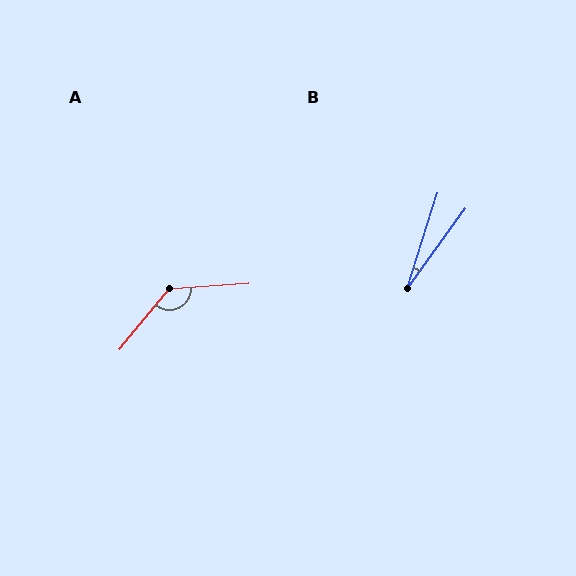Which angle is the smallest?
B, at approximately 18 degrees.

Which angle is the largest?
A, at approximately 133 degrees.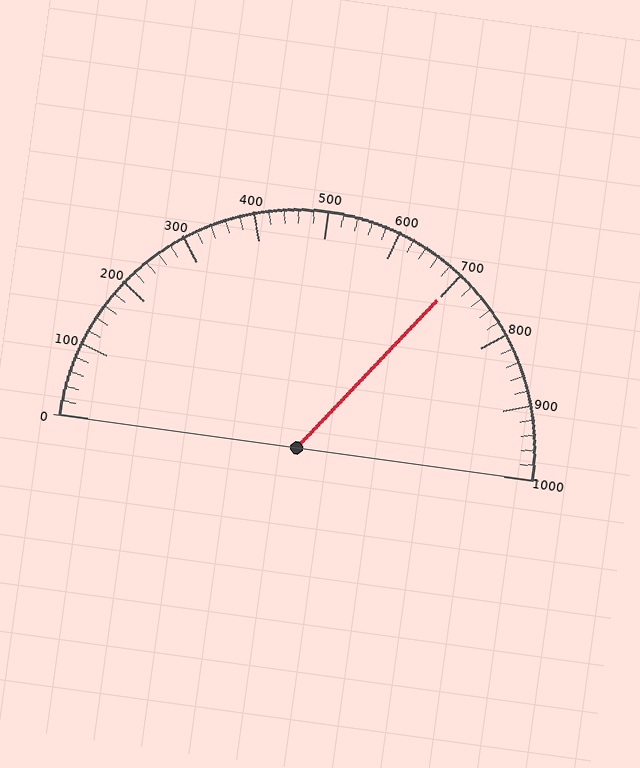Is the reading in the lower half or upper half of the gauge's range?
The reading is in the upper half of the range (0 to 1000).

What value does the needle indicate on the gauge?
The needle indicates approximately 700.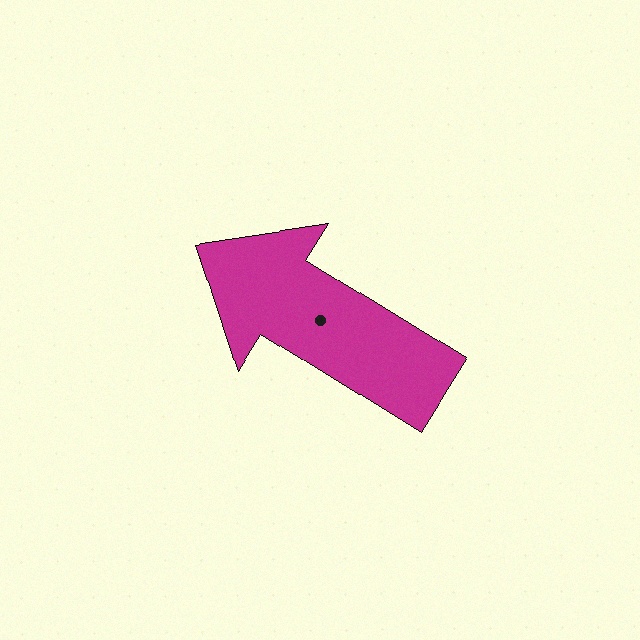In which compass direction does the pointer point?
Northwest.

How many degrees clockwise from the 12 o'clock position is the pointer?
Approximately 302 degrees.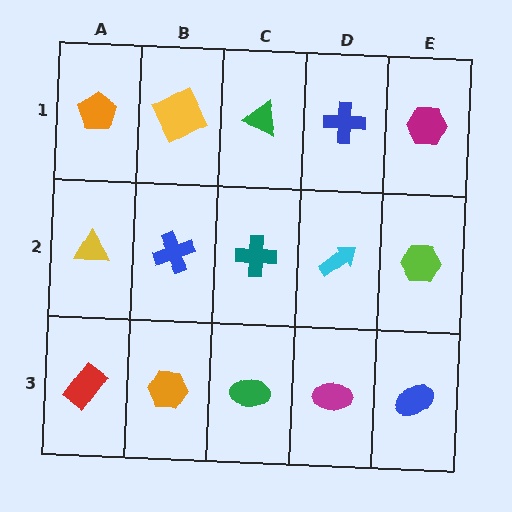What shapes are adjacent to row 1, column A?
A yellow triangle (row 2, column A), a yellow square (row 1, column B).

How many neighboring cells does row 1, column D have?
3.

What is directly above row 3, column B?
A blue cross.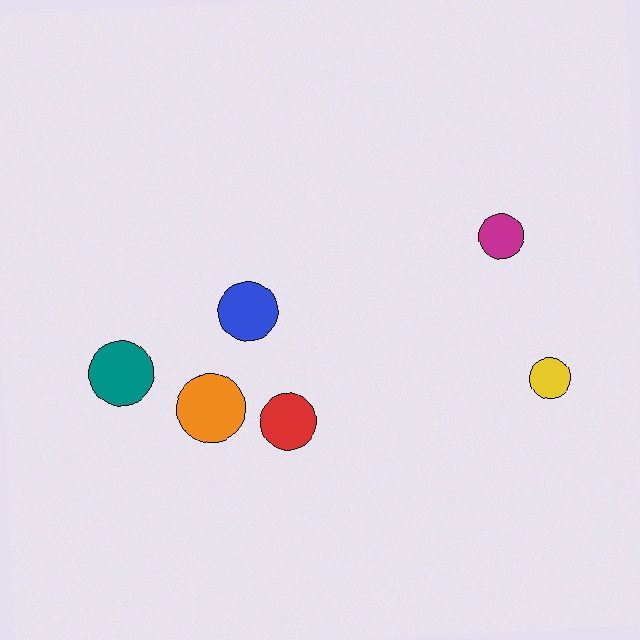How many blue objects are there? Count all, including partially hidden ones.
There is 1 blue object.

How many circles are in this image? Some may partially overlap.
There are 6 circles.